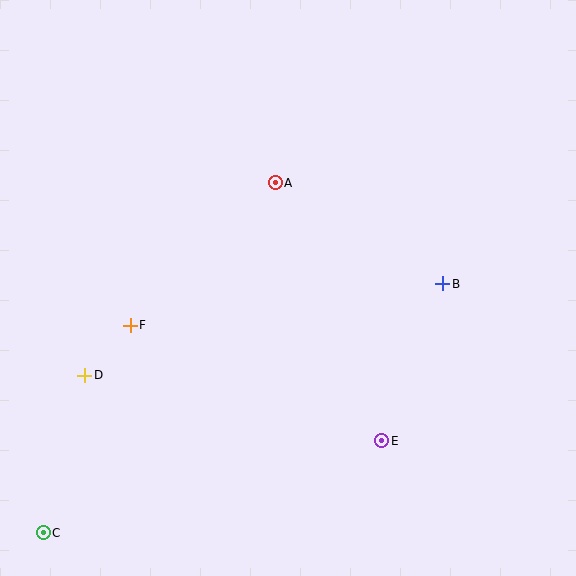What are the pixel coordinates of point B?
Point B is at (443, 284).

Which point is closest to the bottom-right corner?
Point E is closest to the bottom-right corner.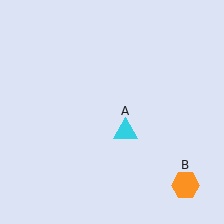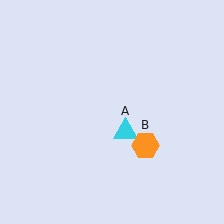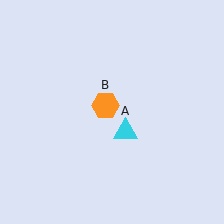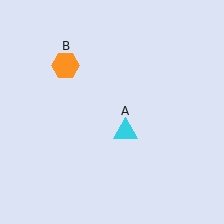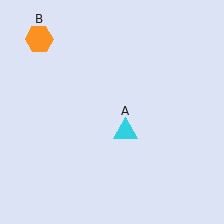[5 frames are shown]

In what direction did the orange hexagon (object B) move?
The orange hexagon (object B) moved up and to the left.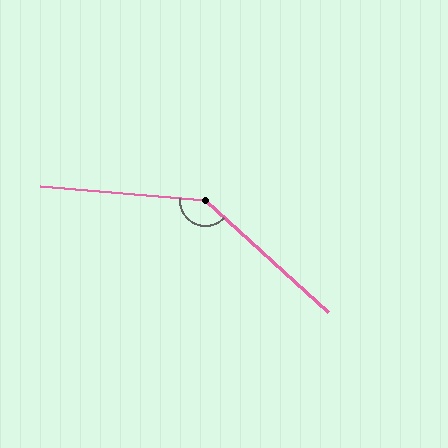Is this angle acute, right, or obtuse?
It is obtuse.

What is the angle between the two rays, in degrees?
Approximately 142 degrees.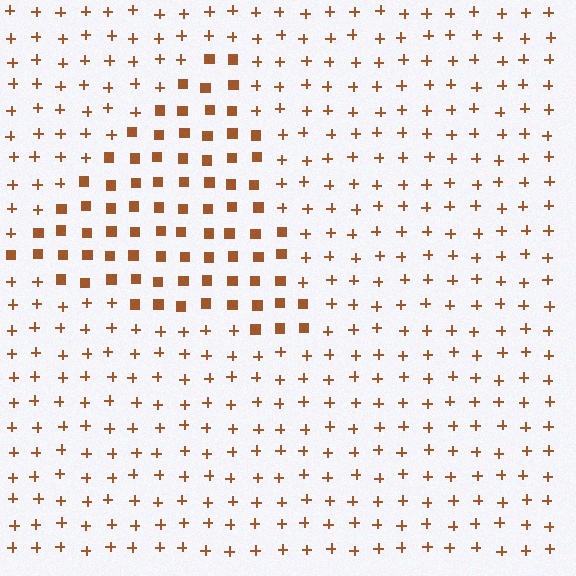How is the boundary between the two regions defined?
The boundary is defined by a change in element shape: squares inside vs. plus signs outside. All elements share the same color and spacing.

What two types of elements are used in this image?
The image uses squares inside the triangle region and plus signs outside it.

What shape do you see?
I see a triangle.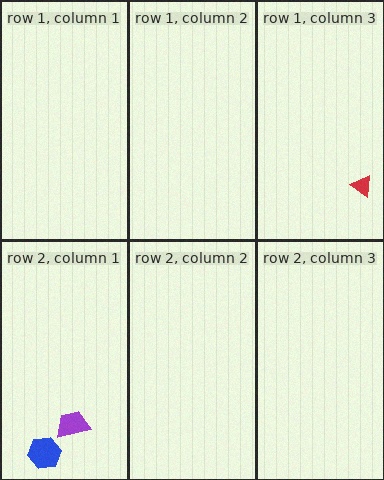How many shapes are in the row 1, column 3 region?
1.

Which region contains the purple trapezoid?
The row 2, column 1 region.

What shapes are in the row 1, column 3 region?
The red triangle.